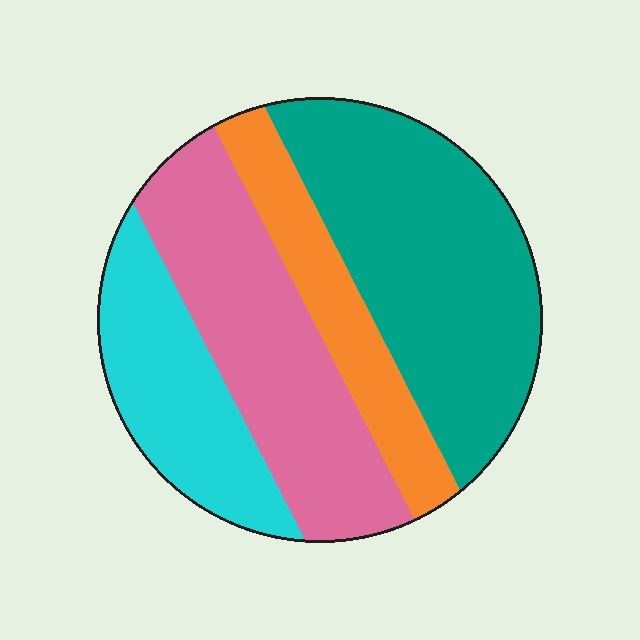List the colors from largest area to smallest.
From largest to smallest: teal, pink, cyan, orange.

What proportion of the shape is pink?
Pink covers about 30% of the shape.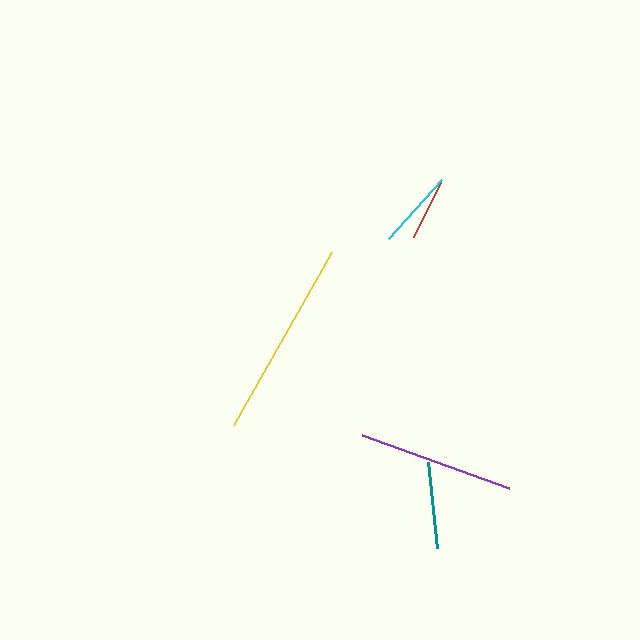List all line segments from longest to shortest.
From longest to shortest: yellow, purple, teal, cyan, red.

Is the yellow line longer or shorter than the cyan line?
The yellow line is longer than the cyan line.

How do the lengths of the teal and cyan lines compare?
The teal and cyan lines are approximately the same length.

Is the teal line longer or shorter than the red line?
The teal line is longer than the red line.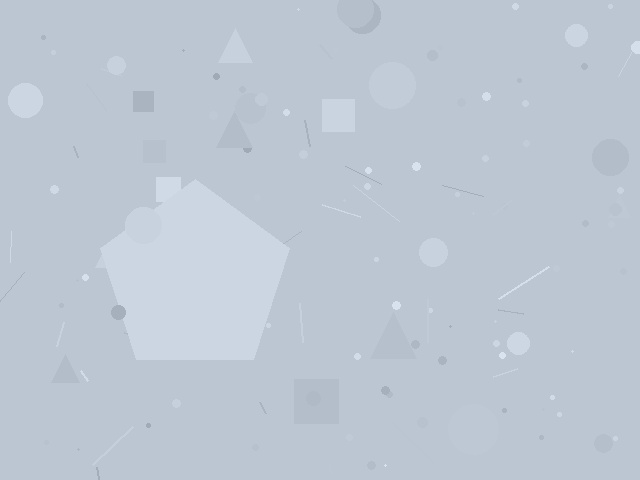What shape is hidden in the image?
A pentagon is hidden in the image.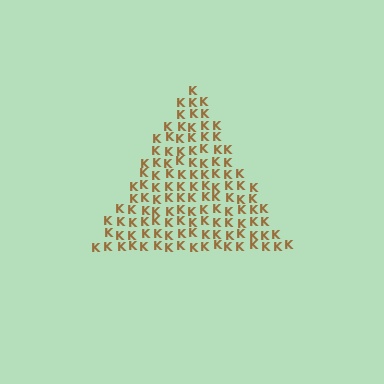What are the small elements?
The small elements are letter K's.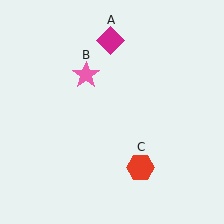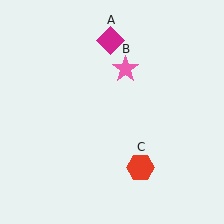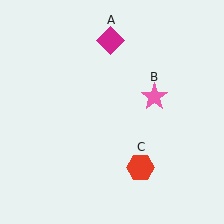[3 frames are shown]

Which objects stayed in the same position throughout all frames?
Magenta diamond (object A) and red hexagon (object C) remained stationary.